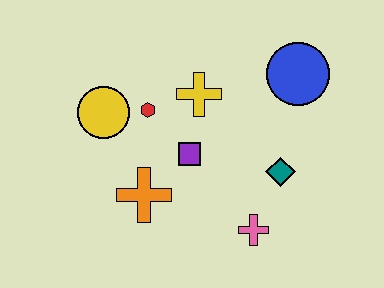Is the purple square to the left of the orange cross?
No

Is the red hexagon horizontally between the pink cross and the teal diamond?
No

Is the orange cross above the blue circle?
No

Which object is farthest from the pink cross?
The yellow circle is farthest from the pink cross.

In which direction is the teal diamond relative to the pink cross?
The teal diamond is above the pink cross.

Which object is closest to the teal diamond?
The pink cross is closest to the teal diamond.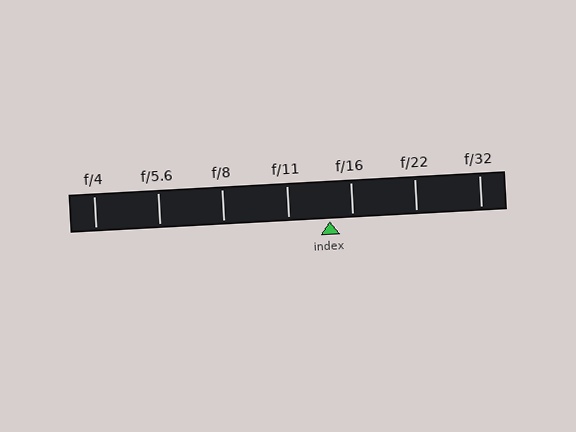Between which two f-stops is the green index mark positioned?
The index mark is between f/11 and f/16.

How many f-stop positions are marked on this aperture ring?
There are 7 f-stop positions marked.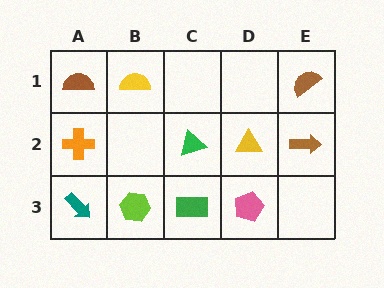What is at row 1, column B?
A yellow semicircle.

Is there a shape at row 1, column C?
No, that cell is empty.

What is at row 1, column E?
A brown semicircle.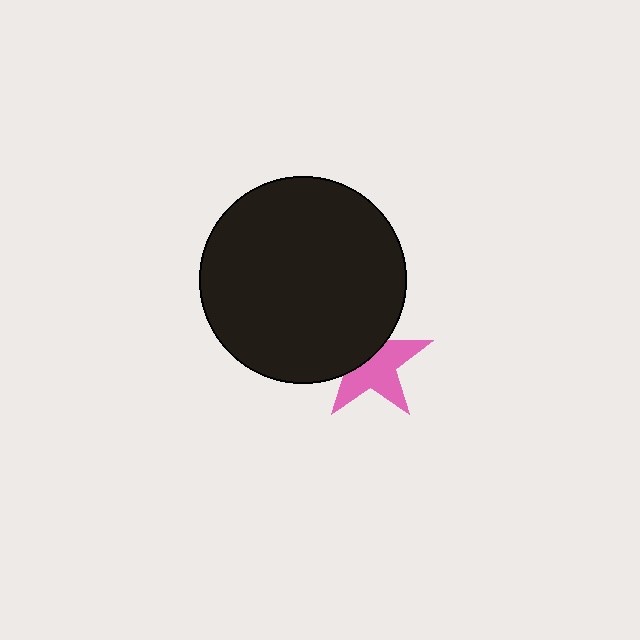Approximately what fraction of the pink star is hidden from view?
Roughly 42% of the pink star is hidden behind the black circle.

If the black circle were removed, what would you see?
You would see the complete pink star.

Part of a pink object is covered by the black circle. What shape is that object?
It is a star.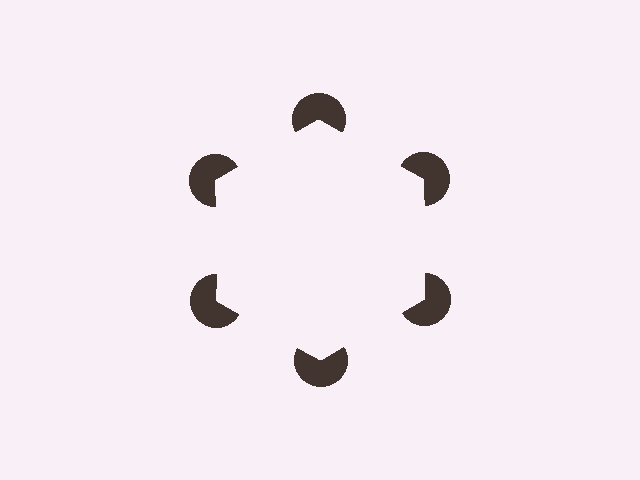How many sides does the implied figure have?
6 sides.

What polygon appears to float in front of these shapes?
An illusory hexagon — its edges are inferred from the aligned wedge cuts in the pac-man discs, not physically drawn.